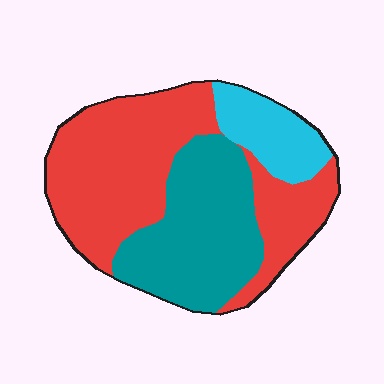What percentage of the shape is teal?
Teal covers about 35% of the shape.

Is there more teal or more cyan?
Teal.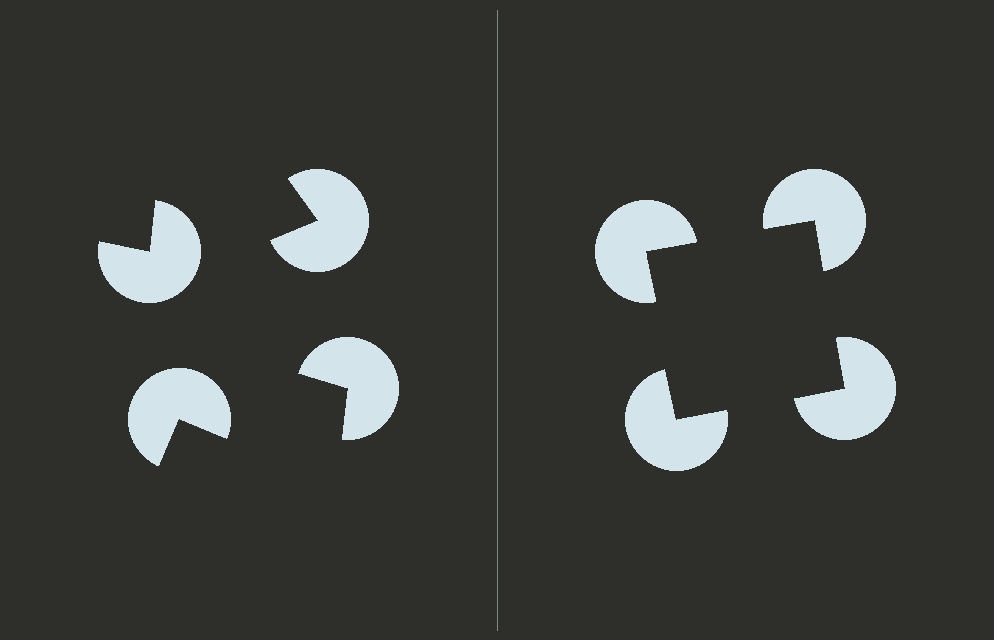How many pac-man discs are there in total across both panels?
8 — 4 on each side.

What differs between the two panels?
The pac-man discs are positioned identically on both sides; only the wedge orientations differ. On the right they align to a square; on the left they are misaligned.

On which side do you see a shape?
An illusory square appears on the right side. On the left side the wedge cuts are rotated, so no coherent shape forms.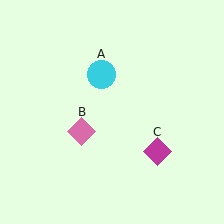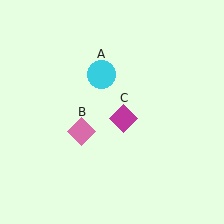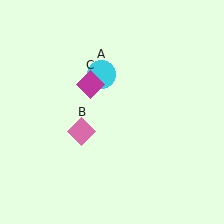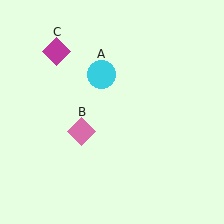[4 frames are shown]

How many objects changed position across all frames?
1 object changed position: magenta diamond (object C).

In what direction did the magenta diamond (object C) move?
The magenta diamond (object C) moved up and to the left.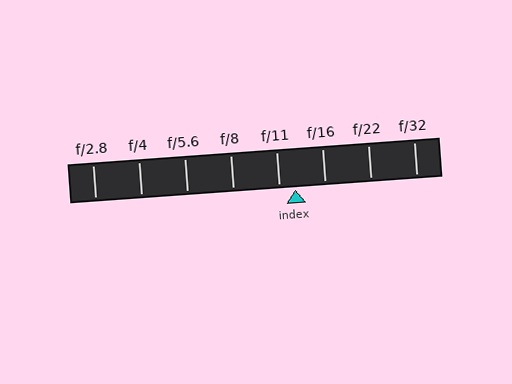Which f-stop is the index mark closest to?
The index mark is closest to f/11.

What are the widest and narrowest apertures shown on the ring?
The widest aperture shown is f/2.8 and the narrowest is f/32.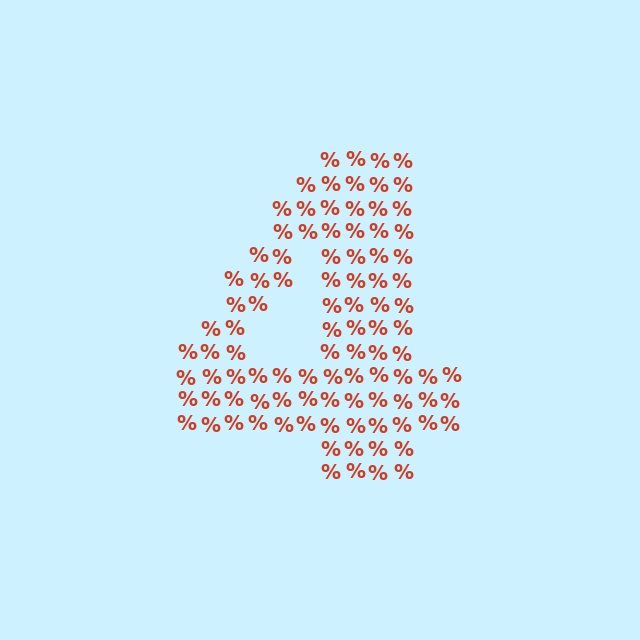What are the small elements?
The small elements are percent signs.